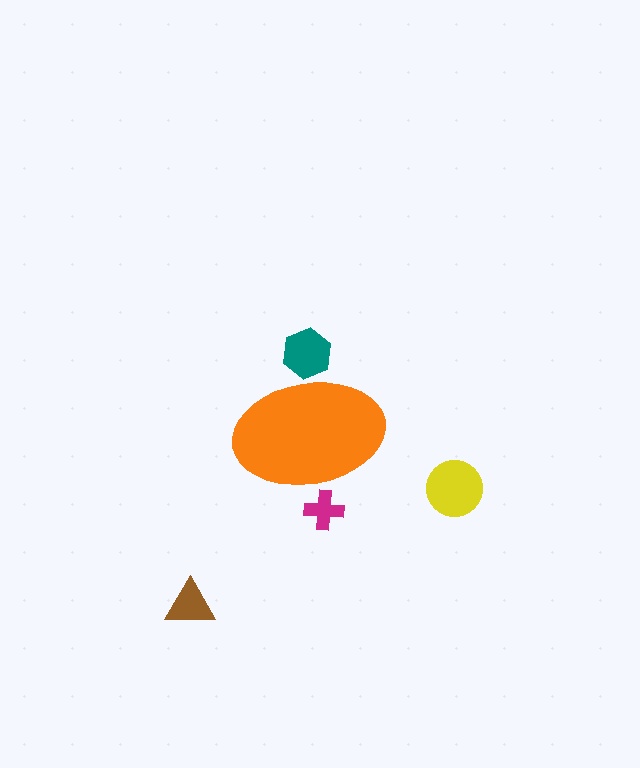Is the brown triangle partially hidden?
No, the brown triangle is fully visible.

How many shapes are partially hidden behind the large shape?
2 shapes are partially hidden.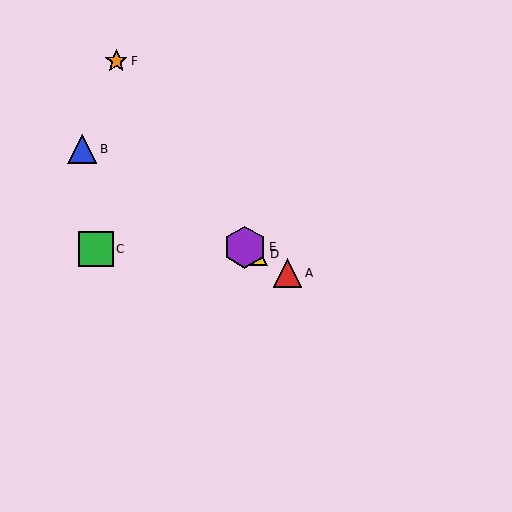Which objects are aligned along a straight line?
Objects A, B, D, E are aligned along a straight line.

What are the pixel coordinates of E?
Object E is at (245, 247).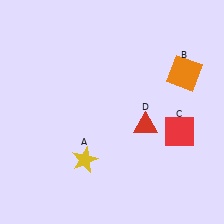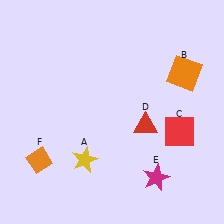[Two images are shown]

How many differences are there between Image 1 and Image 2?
There are 2 differences between the two images.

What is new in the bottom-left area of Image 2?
An orange diamond (F) was added in the bottom-left area of Image 2.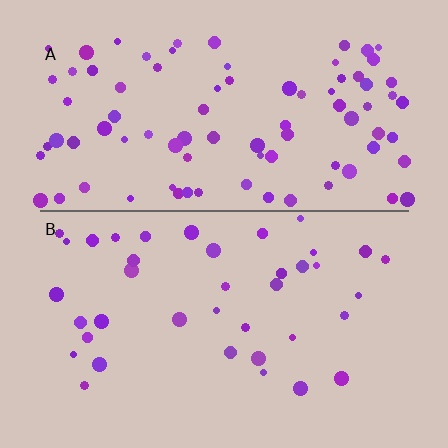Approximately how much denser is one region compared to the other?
Approximately 2.2× — region A over region B.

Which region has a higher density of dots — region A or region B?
A (the top).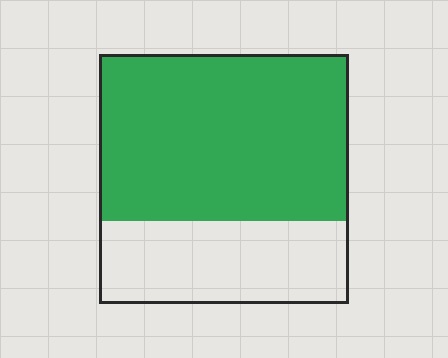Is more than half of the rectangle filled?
Yes.